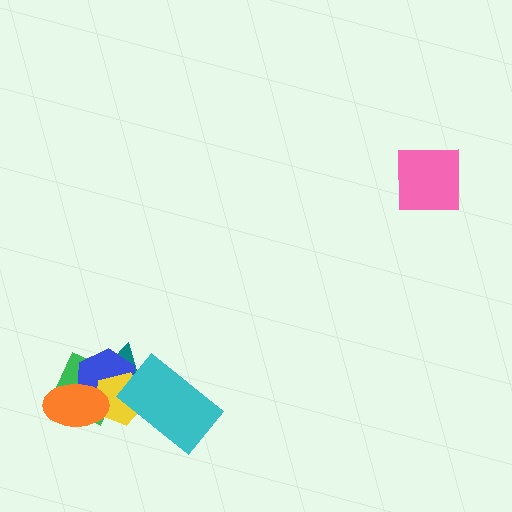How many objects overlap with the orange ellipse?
4 objects overlap with the orange ellipse.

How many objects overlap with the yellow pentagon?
5 objects overlap with the yellow pentagon.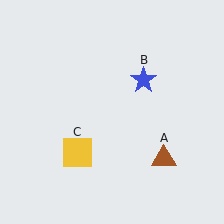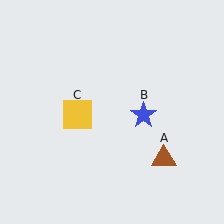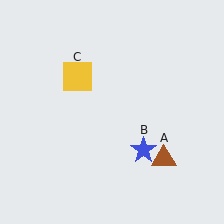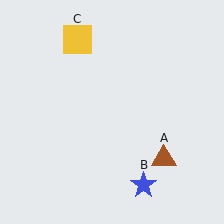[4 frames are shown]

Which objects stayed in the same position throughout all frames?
Brown triangle (object A) remained stationary.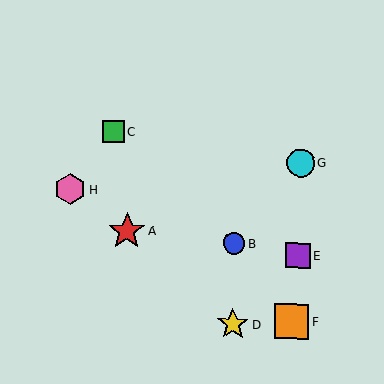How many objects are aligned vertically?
2 objects (B, D) are aligned vertically.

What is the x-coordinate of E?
Object E is at x≈298.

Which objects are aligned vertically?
Objects B, D are aligned vertically.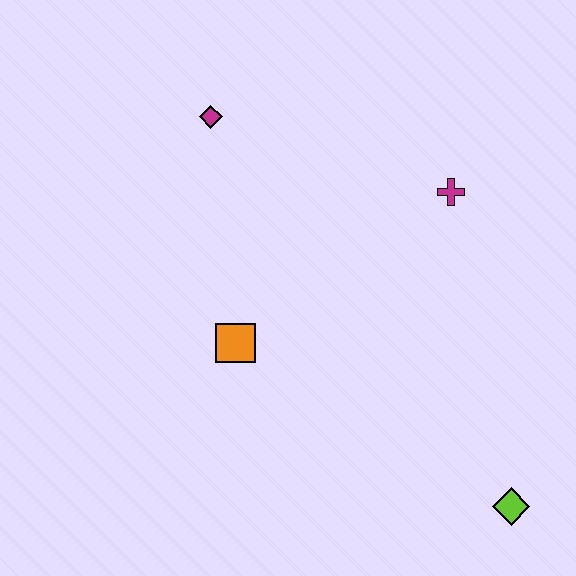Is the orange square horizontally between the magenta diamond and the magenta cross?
Yes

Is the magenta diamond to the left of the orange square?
Yes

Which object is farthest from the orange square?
The lime diamond is farthest from the orange square.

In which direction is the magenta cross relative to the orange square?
The magenta cross is to the right of the orange square.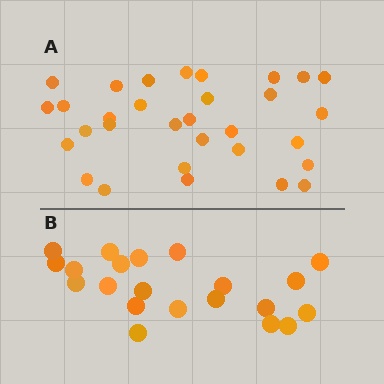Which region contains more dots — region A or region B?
Region A (the top region) has more dots.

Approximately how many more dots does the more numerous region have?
Region A has roughly 10 or so more dots than region B.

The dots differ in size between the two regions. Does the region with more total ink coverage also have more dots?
No. Region B has more total ink coverage because its dots are larger, but region A actually contains more individual dots. Total area can be misleading — the number of items is what matters here.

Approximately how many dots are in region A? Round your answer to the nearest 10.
About 30 dots. (The exact count is 31, which rounds to 30.)